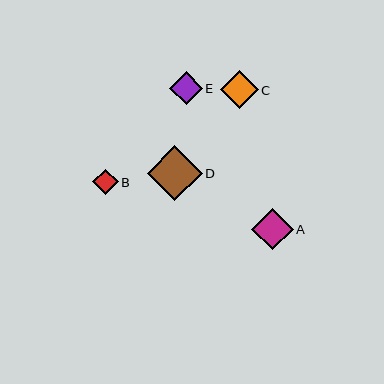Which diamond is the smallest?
Diamond B is the smallest with a size of approximately 25 pixels.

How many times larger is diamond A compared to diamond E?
Diamond A is approximately 1.3 times the size of diamond E.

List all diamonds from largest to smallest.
From largest to smallest: D, A, C, E, B.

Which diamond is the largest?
Diamond D is the largest with a size of approximately 54 pixels.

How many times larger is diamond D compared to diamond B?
Diamond D is approximately 2.1 times the size of diamond B.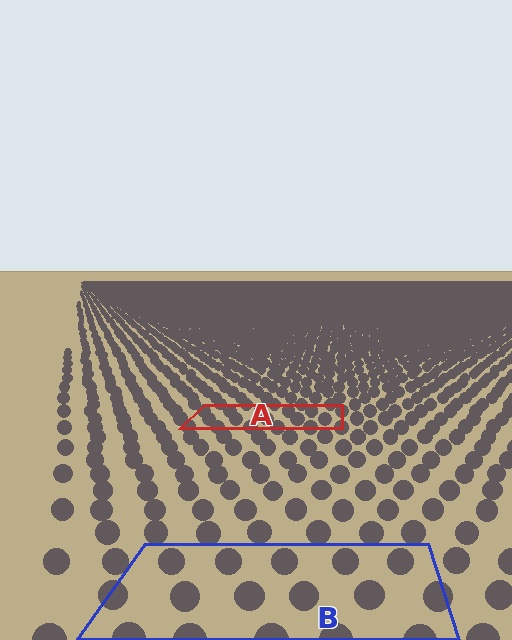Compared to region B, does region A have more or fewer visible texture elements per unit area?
Region A has more texture elements per unit area — they are packed more densely because it is farther away.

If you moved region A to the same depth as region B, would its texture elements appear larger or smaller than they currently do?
They would appear larger. At a closer depth, the same texture elements are projected at a bigger on-screen size.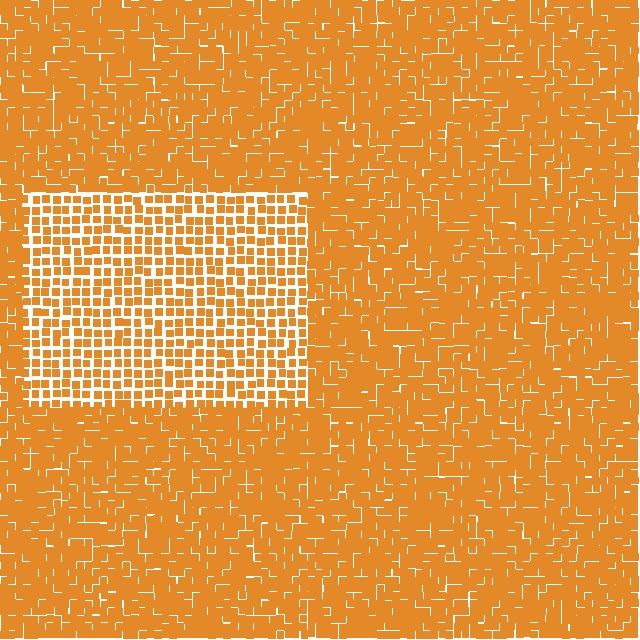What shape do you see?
I see a rectangle.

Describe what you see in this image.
The image contains small orange elements arranged at two different densities. A rectangle-shaped region is visible where the elements are less densely packed than the surrounding area.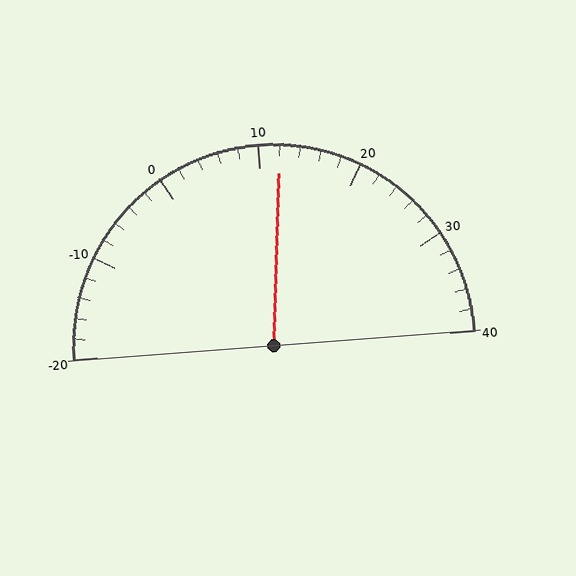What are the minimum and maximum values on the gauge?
The gauge ranges from -20 to 40.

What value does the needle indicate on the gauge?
The needle indicates approximately 12.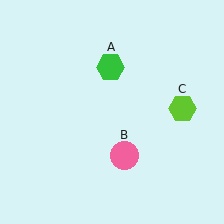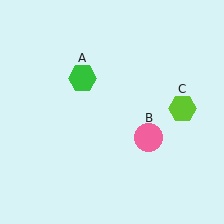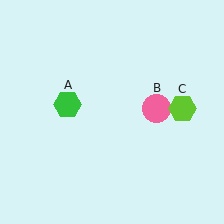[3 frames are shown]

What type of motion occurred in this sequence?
The green hexagon (object A), pink circle (object B) rotated counterclockwise around the center of the scene.